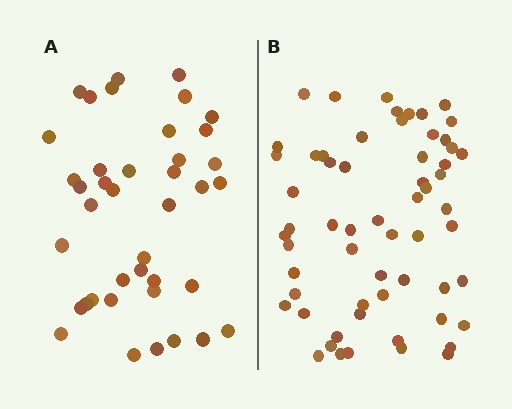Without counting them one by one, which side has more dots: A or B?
Region B (the right region) has more dots.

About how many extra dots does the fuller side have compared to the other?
Region B has approximately 20 more dots than region A.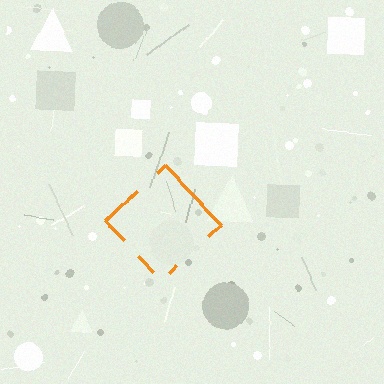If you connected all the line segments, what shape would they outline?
They would outline a diamond.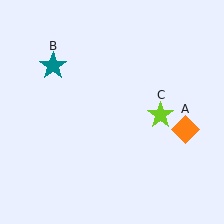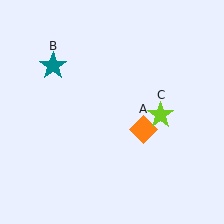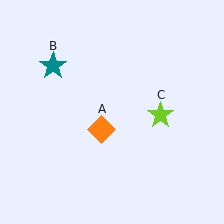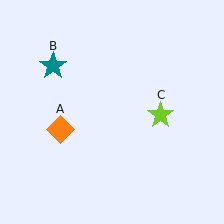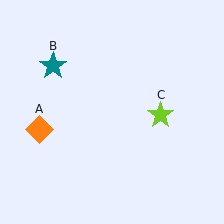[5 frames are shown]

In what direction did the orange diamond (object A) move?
The orange diamond (object A) moved left.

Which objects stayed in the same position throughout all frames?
Teal star (object B) and lime star (object C) remained stationary.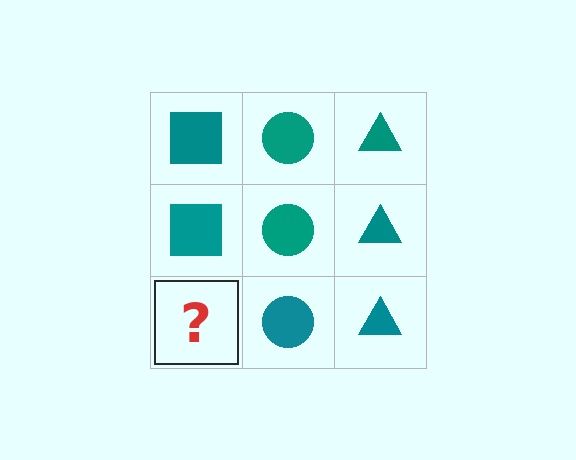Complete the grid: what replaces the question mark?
The question mark should be replaced with a teal square.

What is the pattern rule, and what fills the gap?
The rule is that each column has a consistent shape. The gap should be filled with a teal square.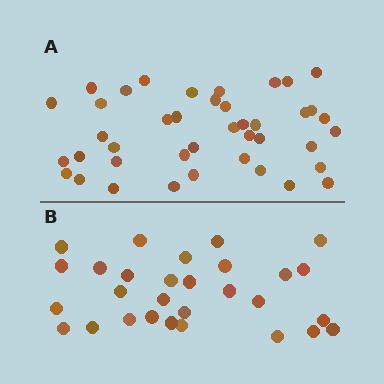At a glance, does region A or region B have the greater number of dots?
Region A (the top region) has more dots.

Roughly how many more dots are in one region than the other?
Region A has roughly 12 or so more dots than region B.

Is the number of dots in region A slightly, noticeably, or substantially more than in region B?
Region A has noticeably more, but not dramatically so. The ratio is roughly 1.4 to 1.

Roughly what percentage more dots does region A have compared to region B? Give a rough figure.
About 40% more.